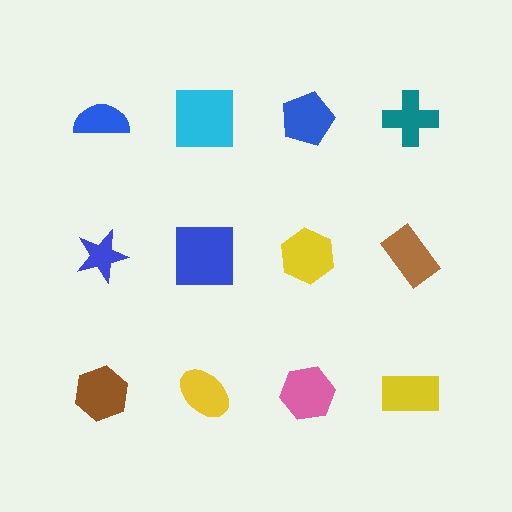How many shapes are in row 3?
4 shapes.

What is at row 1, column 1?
A blue semicircle.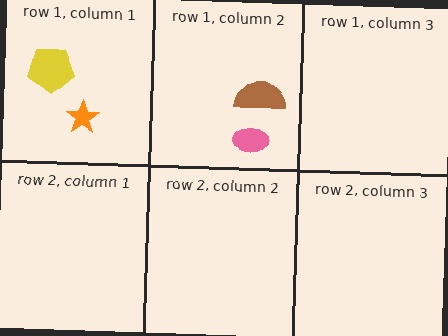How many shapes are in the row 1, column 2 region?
2.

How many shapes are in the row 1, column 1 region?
2.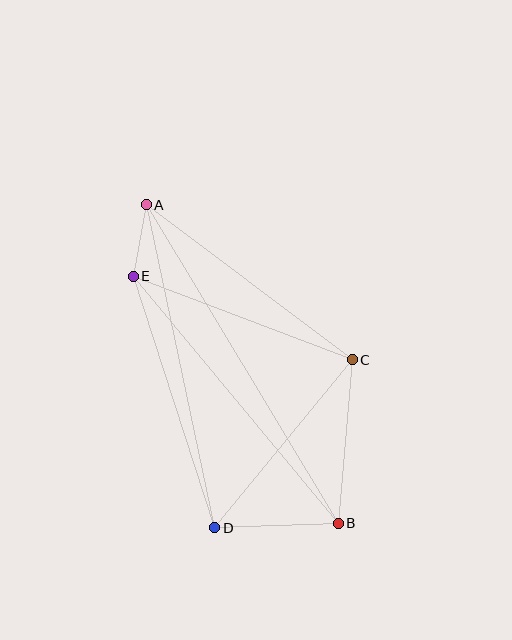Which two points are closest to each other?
Points A and E are closest to each other.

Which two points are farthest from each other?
Points A and B are farthest from each other.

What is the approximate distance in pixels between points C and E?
The distance between C and E is approximately 235 pixels.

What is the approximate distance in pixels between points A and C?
The distance between A and C is approximately 258 pixels.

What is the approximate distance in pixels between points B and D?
The distance between B and D is approximately 124 pixels.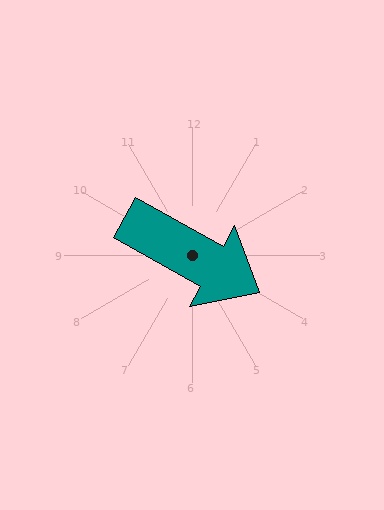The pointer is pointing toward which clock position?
Roughly 4 o'clock.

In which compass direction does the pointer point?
Southeast.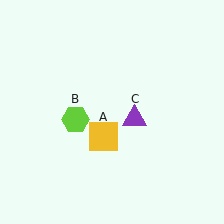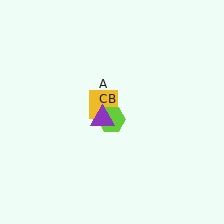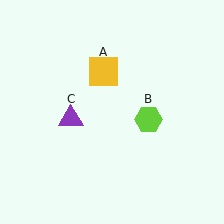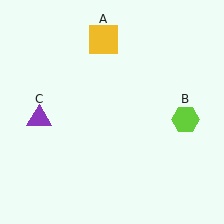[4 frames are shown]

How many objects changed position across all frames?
3 objects changed position: yellow square (object A), lime hexagon (object B), purple triangle (object C).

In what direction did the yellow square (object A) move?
The yellow square (object A) moved up.